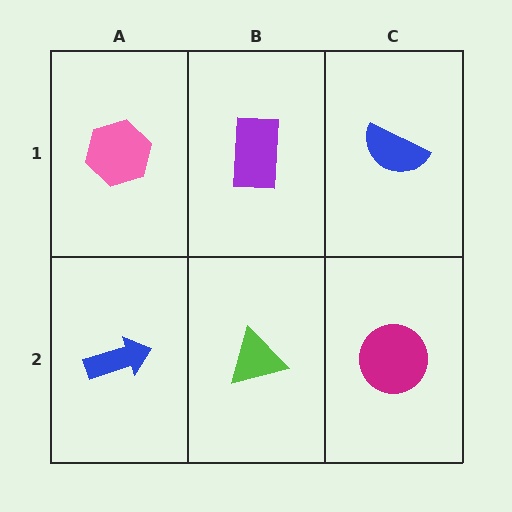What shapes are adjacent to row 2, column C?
A blue semicircle (row 1, column C), a lime triangle (row 2, column B).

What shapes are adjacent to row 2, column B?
A purple rectangle (row 1, column B), a blue arrow (row 2, column A), a magenta circle (row 2, column C).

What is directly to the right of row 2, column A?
A lime triangle.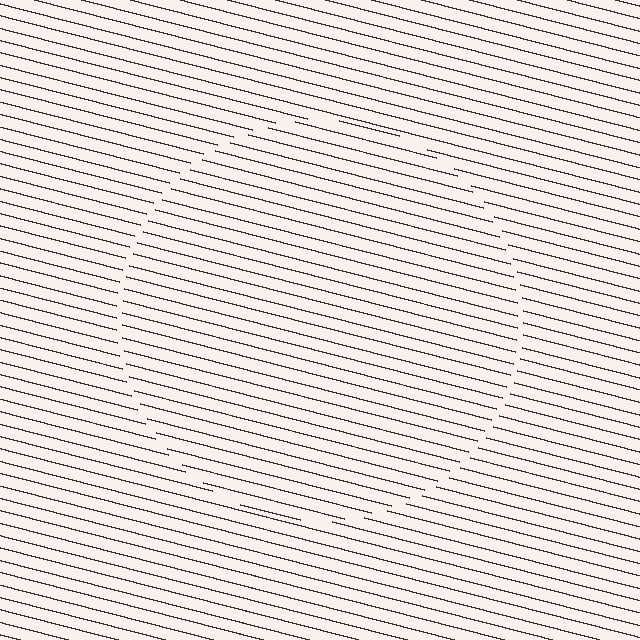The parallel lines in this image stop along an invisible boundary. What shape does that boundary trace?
An illusory circle. The interior of the shape contains the same grating, shifted by half a period — the contour is defined by the phase discontinuity where line-ends from the inner and outer gratings abut.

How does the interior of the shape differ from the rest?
The interior of the shape contains the same grating, shifted by half a period — the contour is defined by the phase discontinuity where line-ends from the inner and outer gratings abut.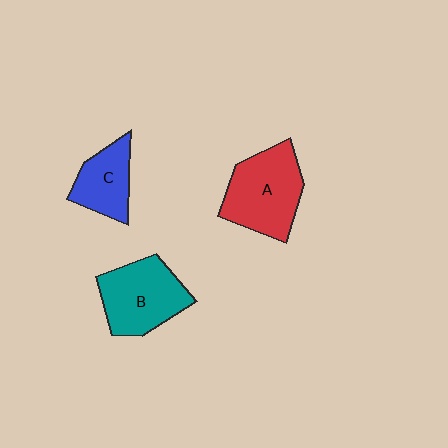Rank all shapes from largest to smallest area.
From largest to smallest: A (red), B (teal), C (blue).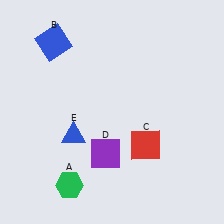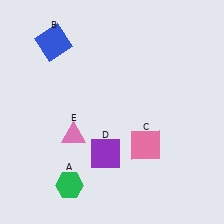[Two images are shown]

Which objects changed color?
C changed from red to pink. E changed from blue to pink.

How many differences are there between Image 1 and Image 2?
There are 2 differences between the two images.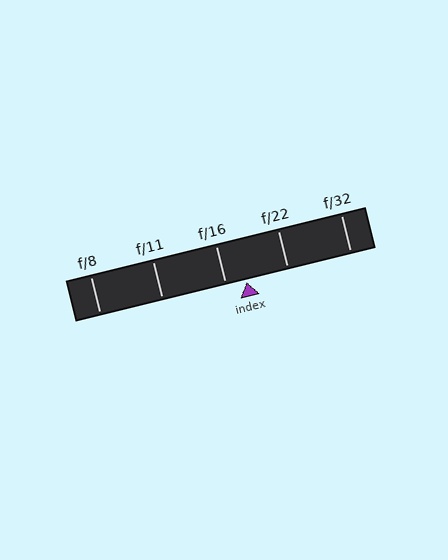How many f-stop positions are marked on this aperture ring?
There are 5 f-stop positions marked.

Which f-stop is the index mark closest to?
The index mark is closest to f/16.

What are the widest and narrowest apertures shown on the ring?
The widest aperture shown is f/8 and the narrowest is f/32.